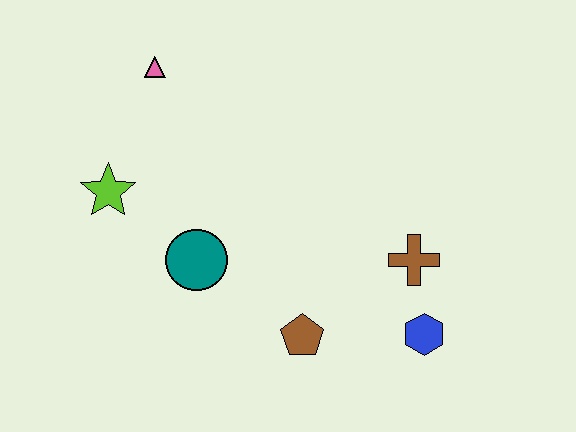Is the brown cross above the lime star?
No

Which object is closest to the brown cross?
The blue hexagon is closest to the brown cross.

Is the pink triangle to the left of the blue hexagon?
Yes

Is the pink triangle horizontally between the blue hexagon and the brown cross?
No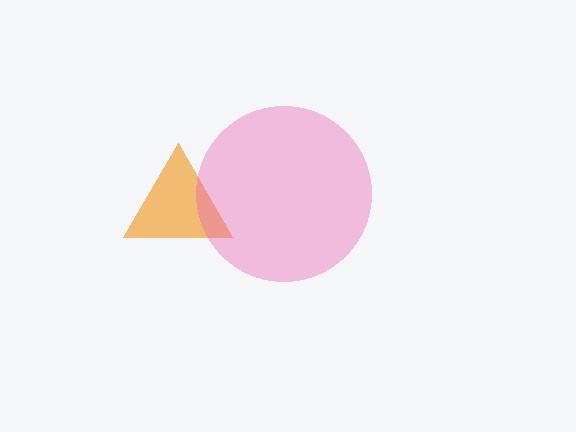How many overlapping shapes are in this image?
There are 2 overlapping shapes in the image.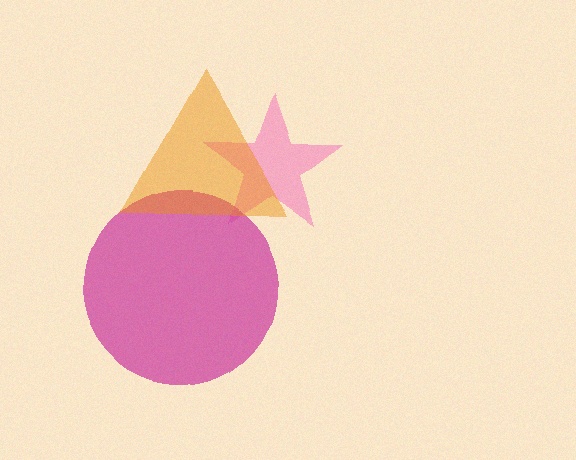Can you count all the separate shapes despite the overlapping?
Yes, there are 3 separate shapes.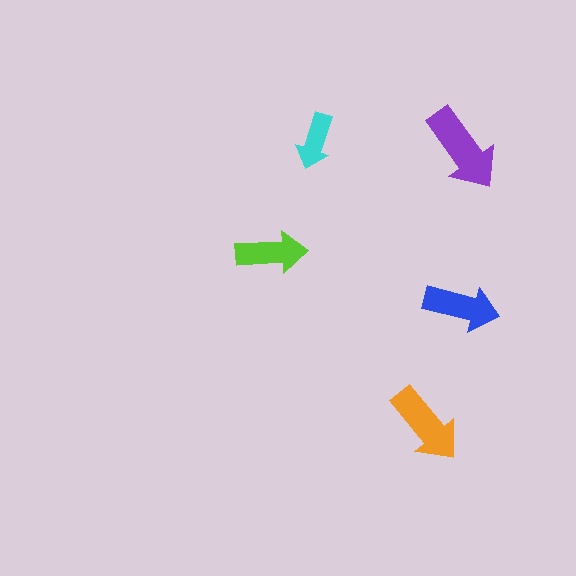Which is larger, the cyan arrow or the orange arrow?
The orange one.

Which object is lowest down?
The orange arrow is bottommost.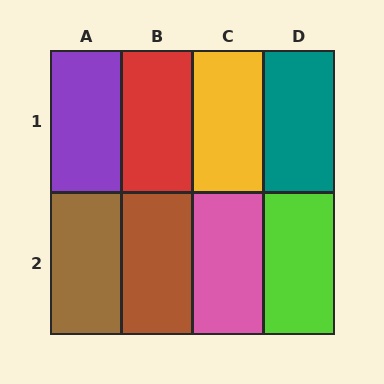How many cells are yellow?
1 cell is yellow.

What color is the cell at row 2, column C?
Pink.